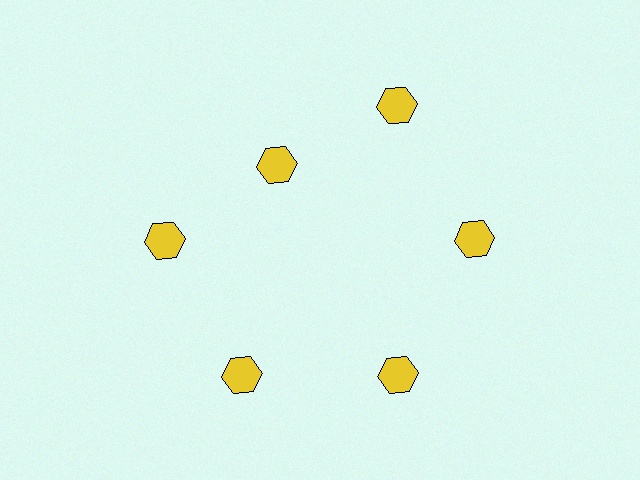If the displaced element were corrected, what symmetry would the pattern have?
It would have 6-fold rotational symmetry — the pattern would map onto itself every 60 degrees.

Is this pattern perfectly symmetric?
No. The 6 yellow hexagons are arranged in a ring, but one element near the 11 o'clock position is pulled inward toward the center, breaking the 6-fold rotational symmetry.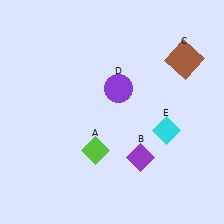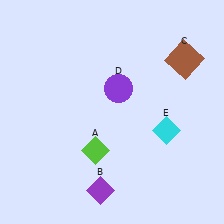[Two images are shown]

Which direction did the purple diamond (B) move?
The purple diamond (B) moved left.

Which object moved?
The purple diamond (B) moved left.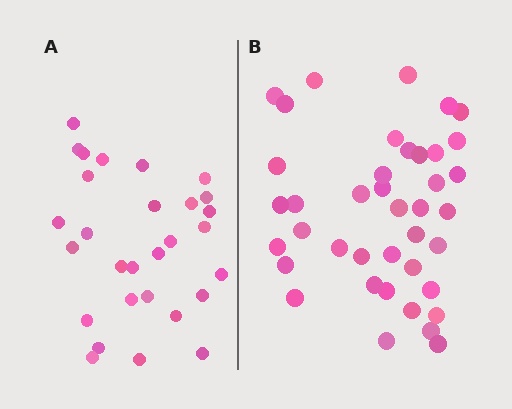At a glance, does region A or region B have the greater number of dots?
Region B (the right region) has more dots.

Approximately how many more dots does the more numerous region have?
Region B has roughly 12 or so more dots than region A.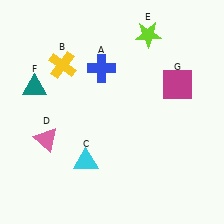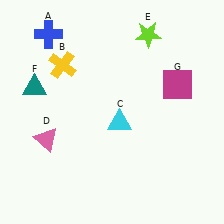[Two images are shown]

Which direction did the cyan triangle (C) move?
The cyan triangle (C) moved up.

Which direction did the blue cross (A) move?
The blue cross (A) moved left.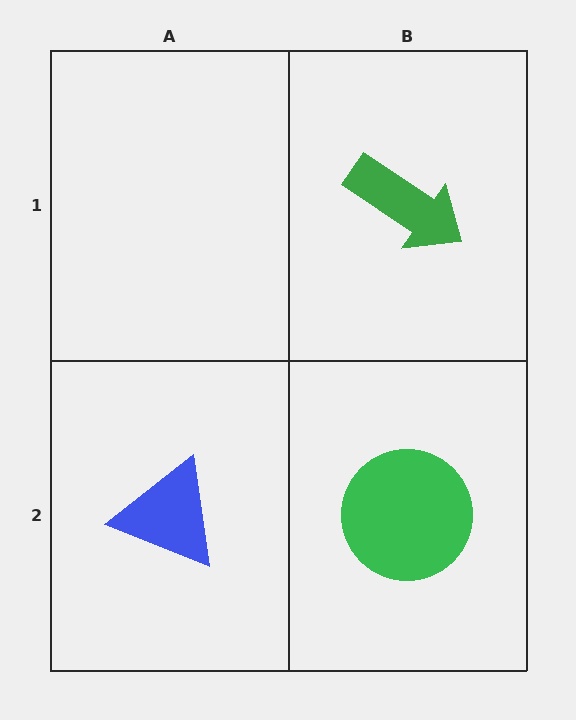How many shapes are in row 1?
1 shape.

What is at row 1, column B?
A green arrow.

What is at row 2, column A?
A blue triangle.